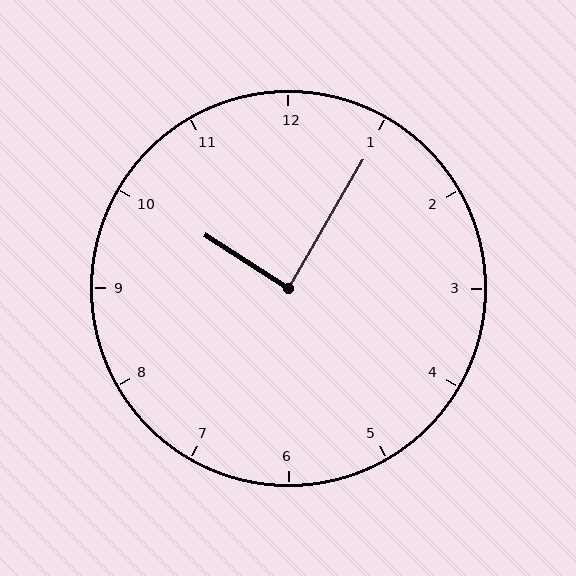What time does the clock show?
10:05.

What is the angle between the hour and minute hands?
Approximately 88 degrees.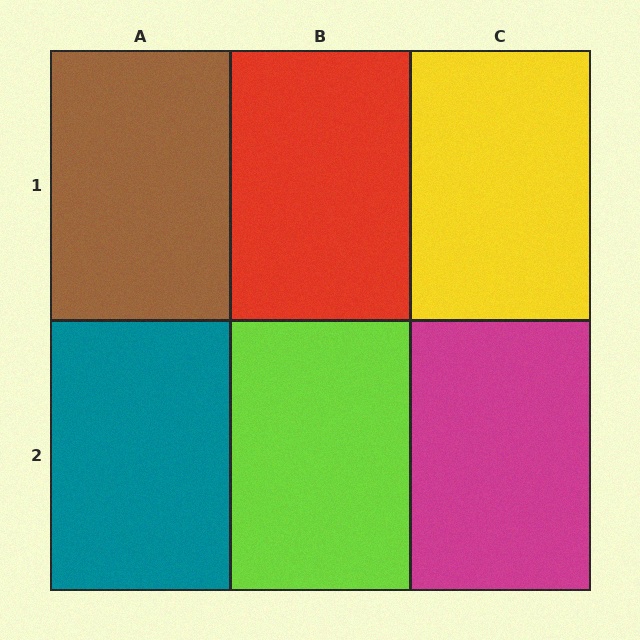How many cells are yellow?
1 cell is yellow.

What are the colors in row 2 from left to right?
Teal, lime, magenta.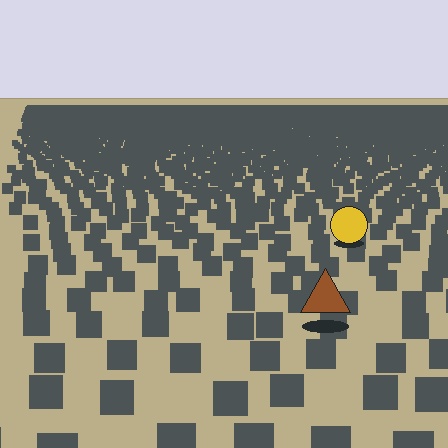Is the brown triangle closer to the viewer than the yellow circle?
Yes. The brown triangle is closer — you can tell from the texture gradient: the ground texture is coarser near it.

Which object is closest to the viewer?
The brown triangle is closest. The texture marks near it are larger and more spread out.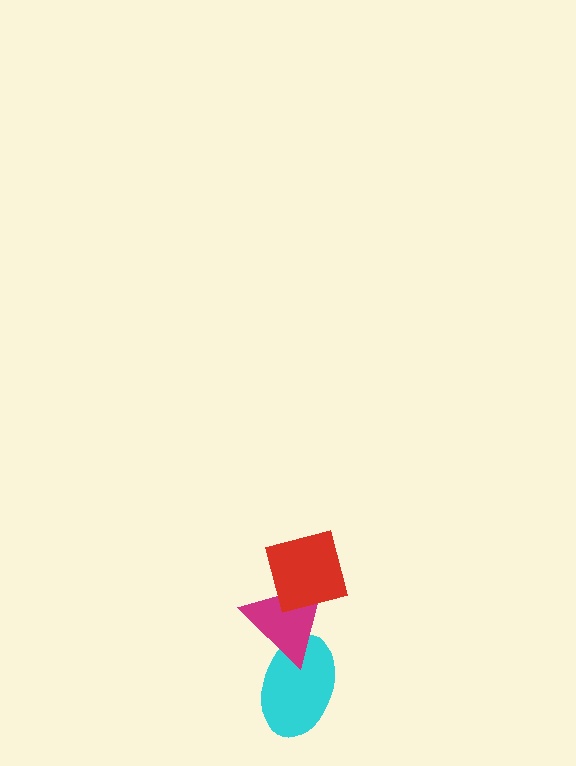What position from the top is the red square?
The red square is 1st from the top.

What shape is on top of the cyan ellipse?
The magenta triangle is on top of the cyan ellipse.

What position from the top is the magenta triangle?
The magenta triangle is 2nd from the top.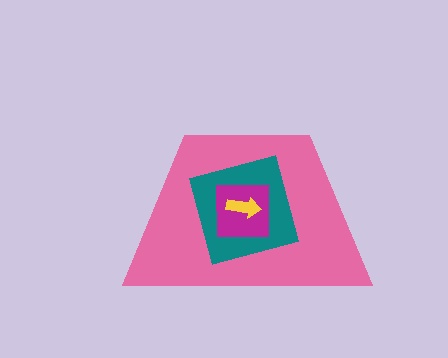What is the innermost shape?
The yellow arrow.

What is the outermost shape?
The pink trapezoid.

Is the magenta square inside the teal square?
Yes.